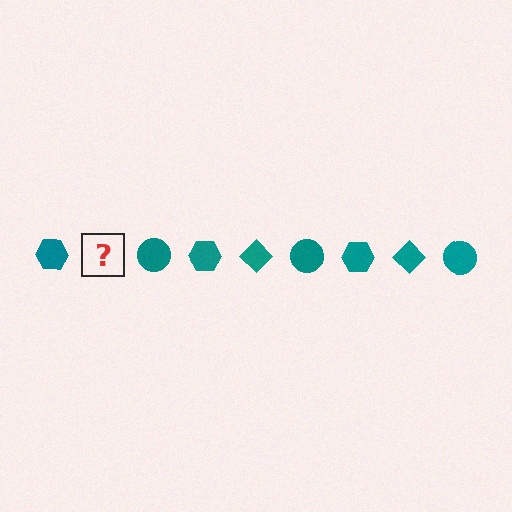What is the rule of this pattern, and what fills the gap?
The rule is that the pattern cycles through hexagon, diamond, circle shapes in teal. The gap should be filled with a teal diamond.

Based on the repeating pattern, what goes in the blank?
The blank should be a teal diamond.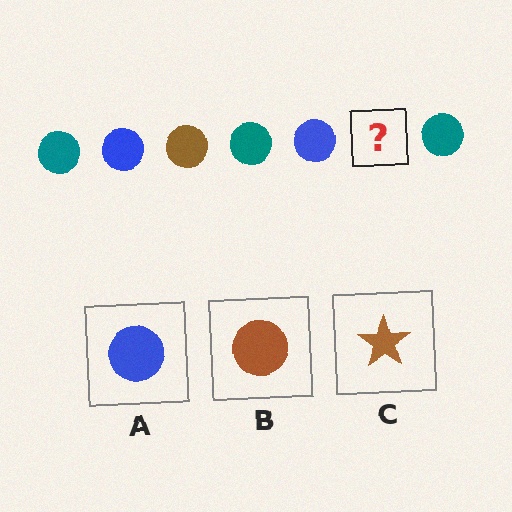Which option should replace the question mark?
Option B.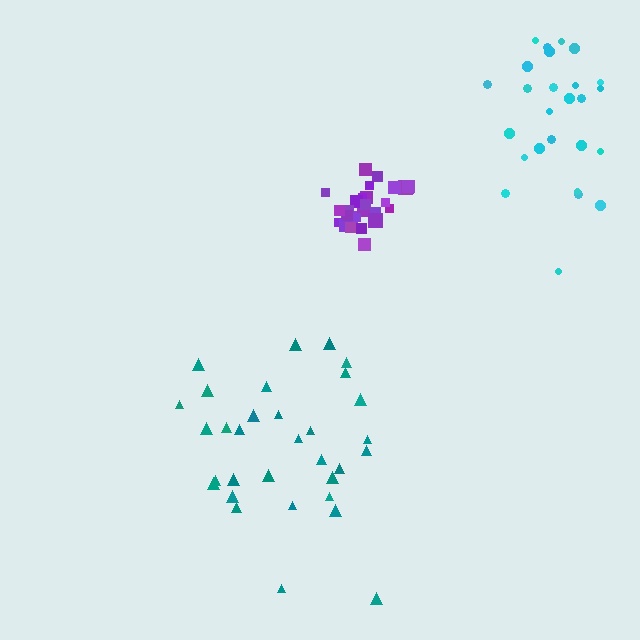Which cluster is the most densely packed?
Purple.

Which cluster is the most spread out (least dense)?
Cyan.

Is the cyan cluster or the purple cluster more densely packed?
Purple.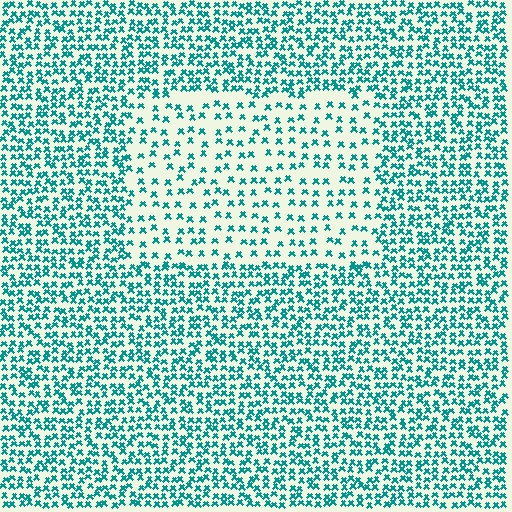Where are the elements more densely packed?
The elements are more densely packed outside the rectangle boundary.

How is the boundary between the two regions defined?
The boundary is defined by a change in element density (approximately 2.1x ratio). All elements are the same color, size, and shape.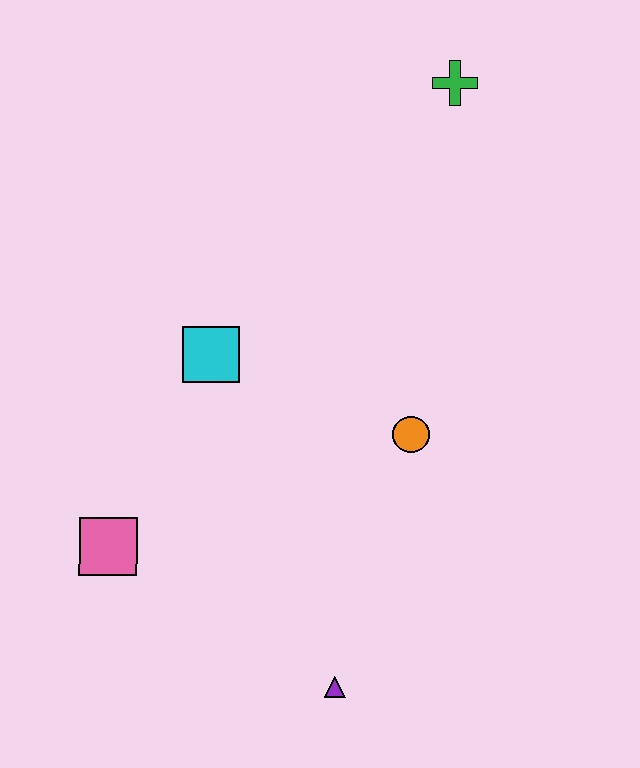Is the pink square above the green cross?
No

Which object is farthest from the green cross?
The purple triangle is farthest from the green cross.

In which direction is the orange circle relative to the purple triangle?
The orange circle is above the purple triangle.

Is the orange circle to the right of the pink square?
Yes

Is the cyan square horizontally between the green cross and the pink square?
Yes